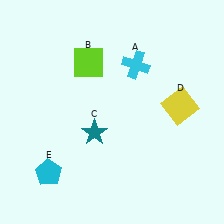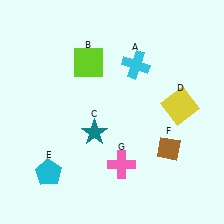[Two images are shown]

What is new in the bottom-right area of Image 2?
A pink cross (G) was added in the bottom-right area of Image 2.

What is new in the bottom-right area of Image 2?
A brown diamond (F) was added in the bottom-right area of Image 2.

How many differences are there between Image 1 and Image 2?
There are 2 differences between the two images.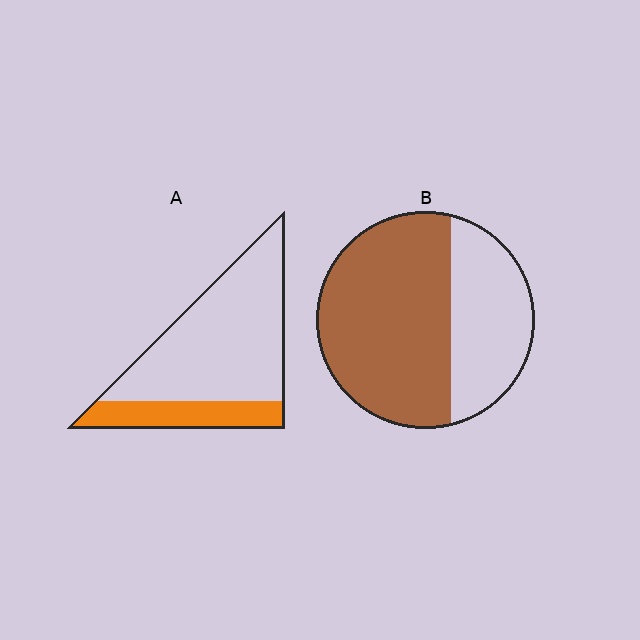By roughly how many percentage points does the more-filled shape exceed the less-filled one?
By roughly 40 percentage points (B over A).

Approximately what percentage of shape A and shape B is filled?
A is approximately 25% and B is approximately 65%.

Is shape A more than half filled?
No.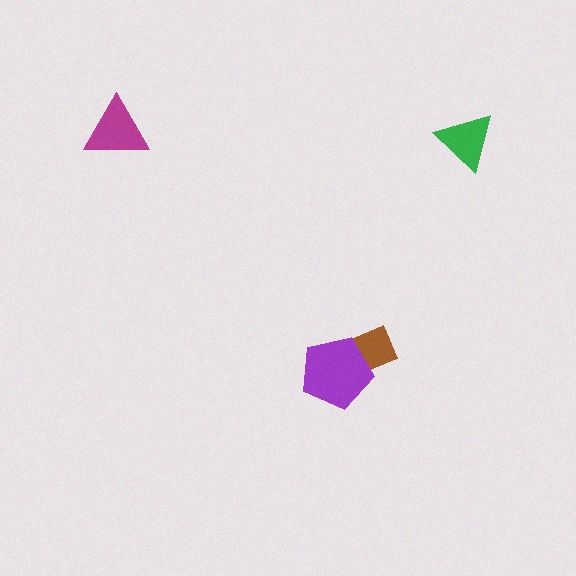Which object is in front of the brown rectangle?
The purple pentagon is in front of the brown rectangle.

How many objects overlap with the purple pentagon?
1 object overlaps with the purple pentagon.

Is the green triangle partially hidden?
No, no other shape covers it.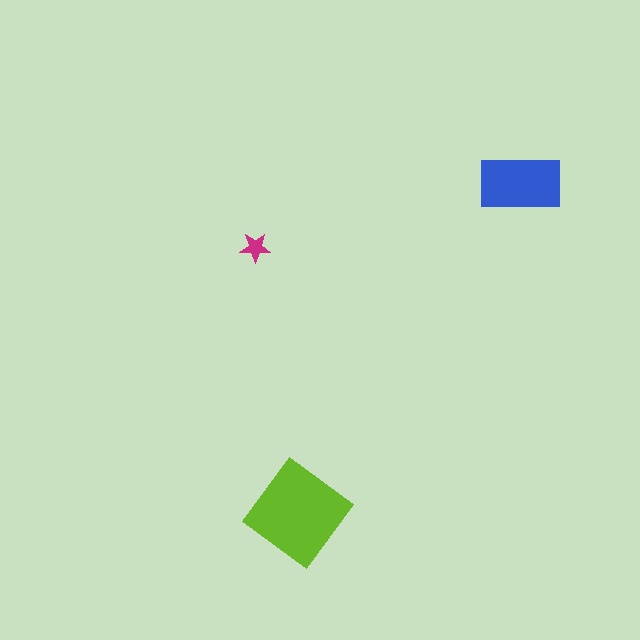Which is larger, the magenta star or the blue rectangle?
The blue rectangle.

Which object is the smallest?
The magenta star.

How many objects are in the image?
There are 3 objects in the image.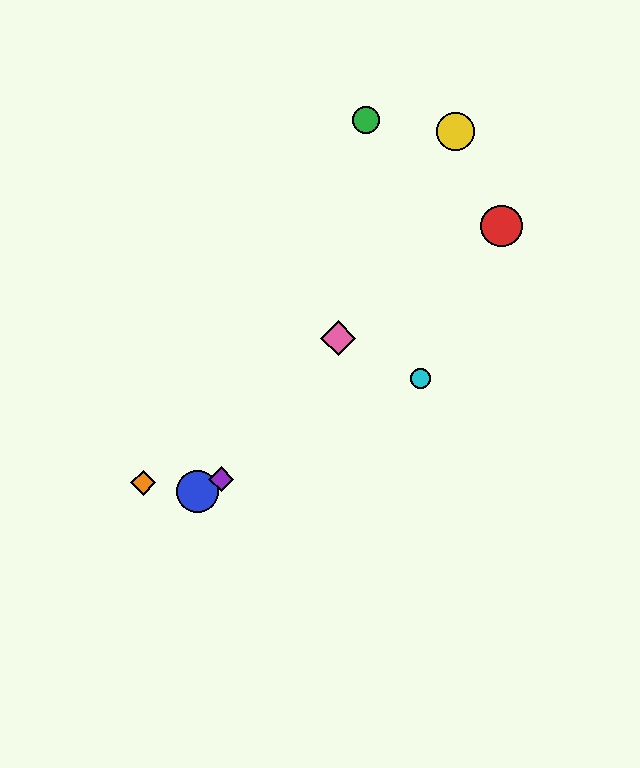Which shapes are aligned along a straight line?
The blue circle, the purple diamond, the cyan circle are aligned along a straight line.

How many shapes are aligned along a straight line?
3 shapes (the blue circle, the purple diamond, the cyan circle) are aligned along a straight line.